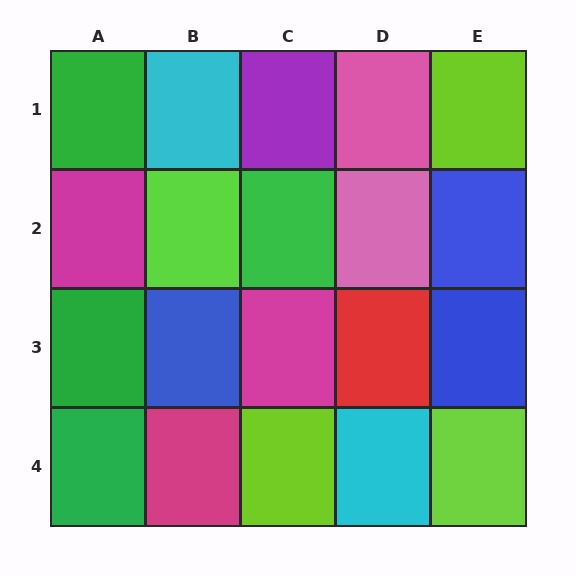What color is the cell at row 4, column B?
Magenta.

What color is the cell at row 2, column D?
Pink.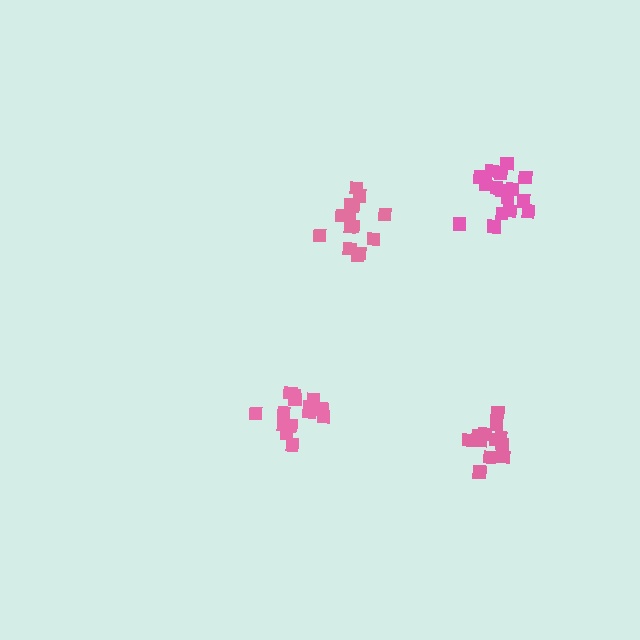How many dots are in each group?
Group 1: 15 dots, Group 2: 16 dots, Group 3: 13 dots, Group 4: 14 dots (58 total).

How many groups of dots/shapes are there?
There are 4 groups.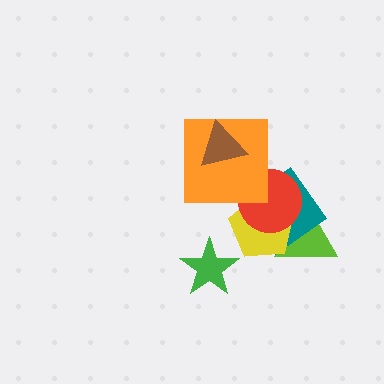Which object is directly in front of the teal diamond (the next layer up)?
The yellow pentagon is directly in front of the teal diamond.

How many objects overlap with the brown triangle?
1 object overlaps with the brown triangle.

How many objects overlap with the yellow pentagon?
3 objects overlap with the yellow pentagon.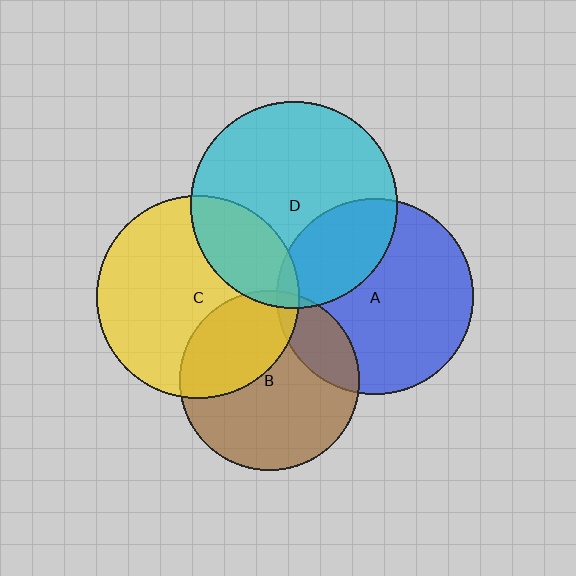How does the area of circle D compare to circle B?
Approximately 1.3 times.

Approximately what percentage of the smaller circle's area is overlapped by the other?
Approximately 30%.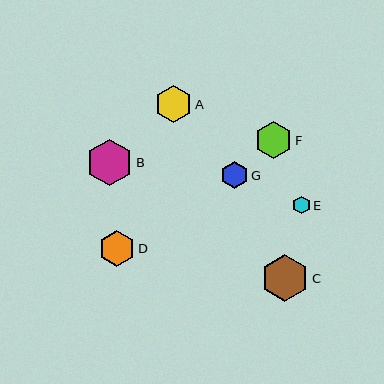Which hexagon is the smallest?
Hexagon E is the smallest with a size of approximately 17 pixels.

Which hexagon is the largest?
Hexagon C is the largest with a size of approximately 47 pixels.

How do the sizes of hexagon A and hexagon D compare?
Hexagon A and hexagon D are approximately the same size.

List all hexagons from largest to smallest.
From largest to smallest: C, B, A, F, D, G, E.